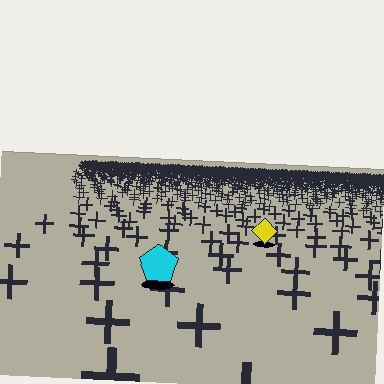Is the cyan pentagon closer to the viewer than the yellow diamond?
Yes. The cyan pentagon is closer — you can tell from the texture gradient: the ground texture is coarser near it.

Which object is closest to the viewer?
The cyan pentagon is closest. The texture marks near it are larger and more spread out.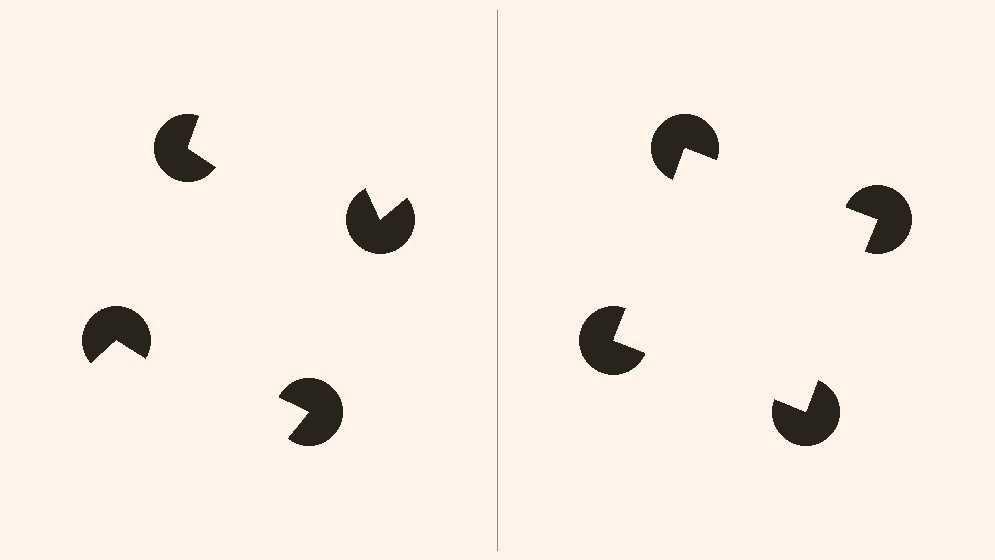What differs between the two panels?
The pac-man discs are positioned identically on both sides; only the wedge orientations differ. On the right they align to a square; on the left they are misaligned.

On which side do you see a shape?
An illusory square appears on the right side. On the left side the wedge cuts are rotated, so no coherent shape forms.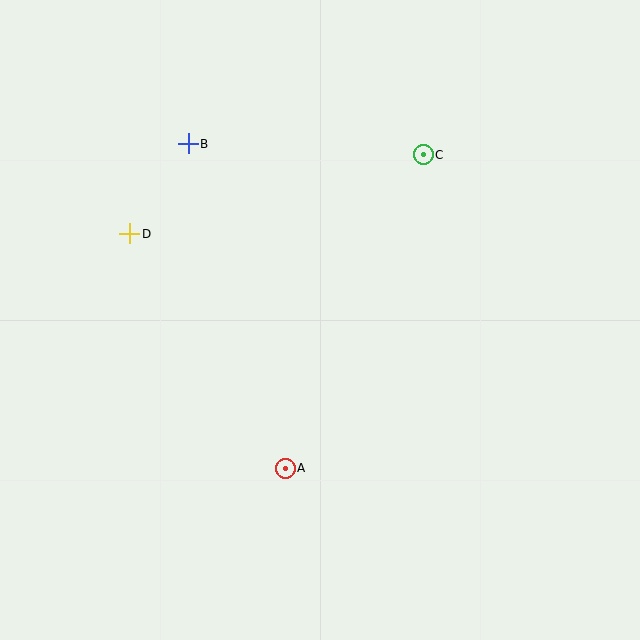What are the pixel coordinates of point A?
Point A is at (285, 468).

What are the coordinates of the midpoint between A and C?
The midpoint between A and C is at (354, 312).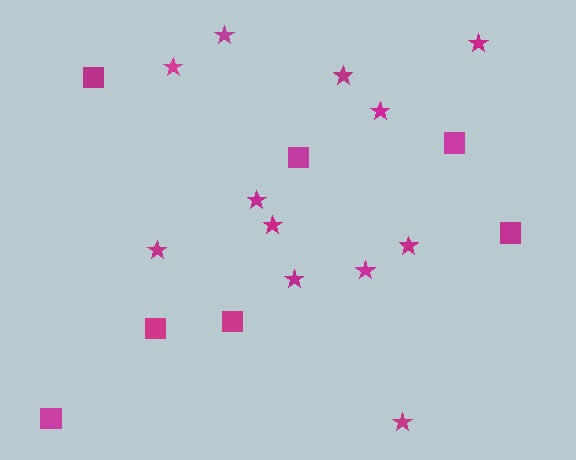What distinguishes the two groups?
There are 2 groups: one group of stars (12) and one group of squares (7).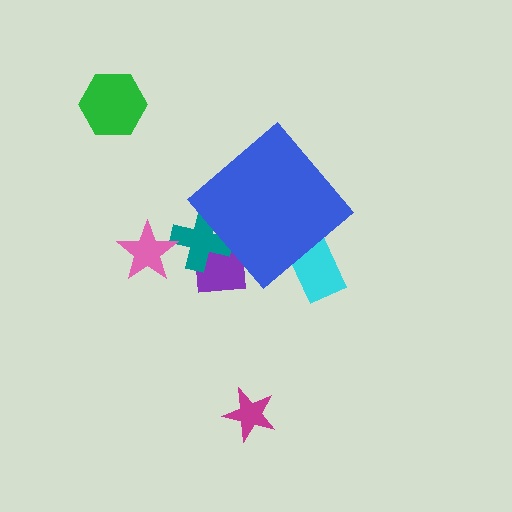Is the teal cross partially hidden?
Yes, the teal cross is partially hidden behind the blue diamond.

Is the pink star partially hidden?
No, the pink star is fully visible.